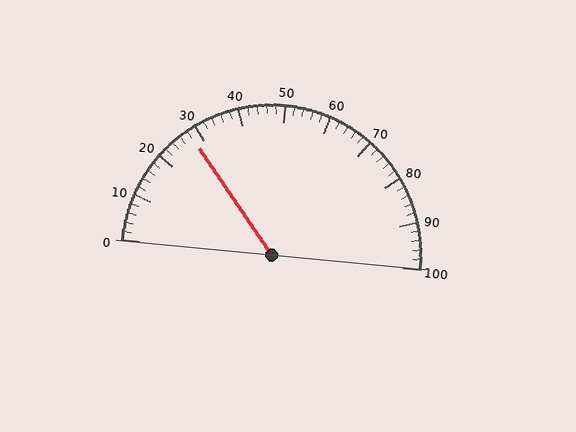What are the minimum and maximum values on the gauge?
The gauge ranges from 0 to 100.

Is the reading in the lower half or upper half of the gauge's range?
The reading is in the lower half of the range (0 to 100).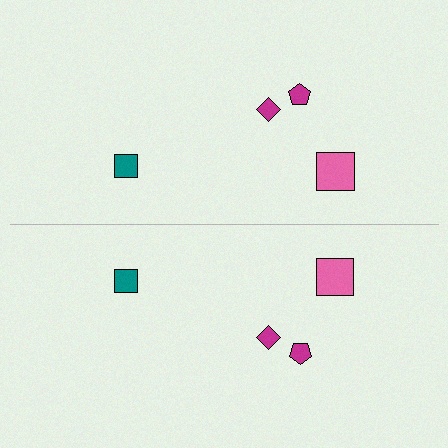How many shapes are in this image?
There are 8 shapes in this image.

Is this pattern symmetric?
Yes, this pattern has bilateral (reflection) symmetry.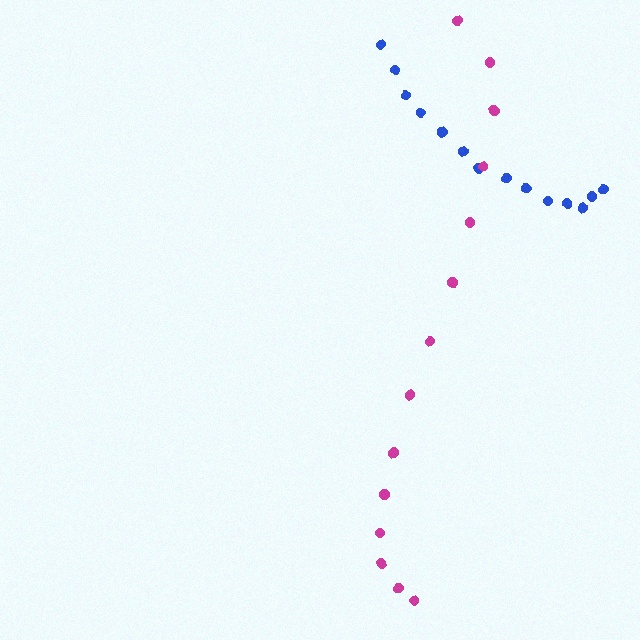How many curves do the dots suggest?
There are 2 distinct paths.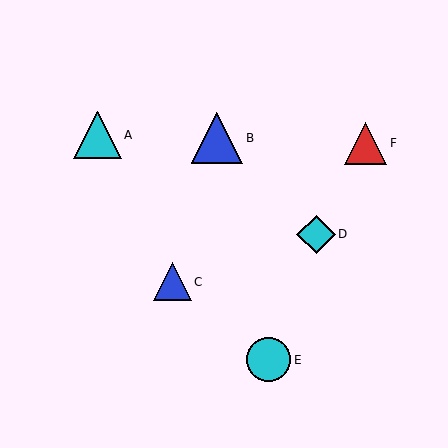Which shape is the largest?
The blue triangle (labeled B) is the largest.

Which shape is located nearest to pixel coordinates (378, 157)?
The red triangle (labeled F) at (366, 143) is nearest to that location.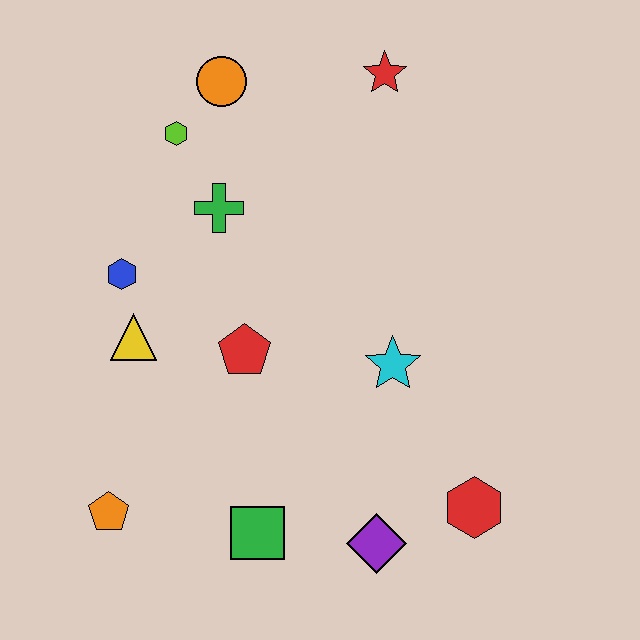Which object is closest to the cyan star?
The red pentagon is closest to the cyan star.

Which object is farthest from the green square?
The red star is farthest from the green square.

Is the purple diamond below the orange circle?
Yes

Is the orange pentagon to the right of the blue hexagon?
No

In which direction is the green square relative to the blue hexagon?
The green square is below the blue hexagon.